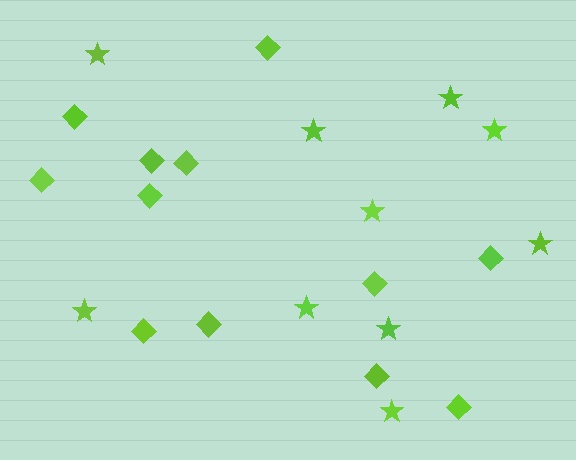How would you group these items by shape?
There are 2 groups: one group of stars (10) and one group of diamonds (12).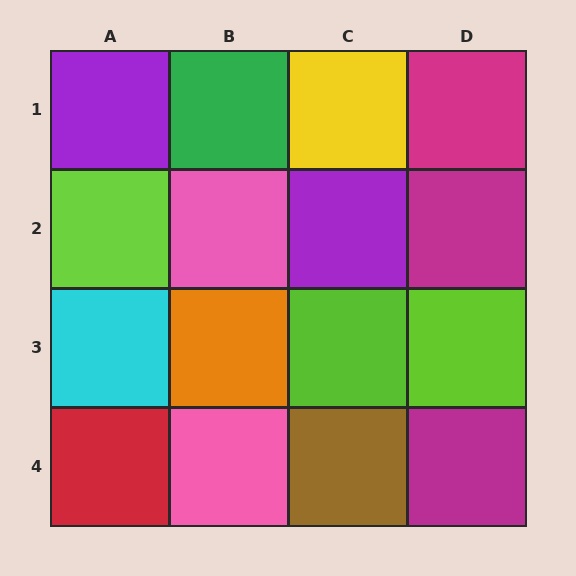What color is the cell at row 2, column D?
Magenta.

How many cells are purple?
2 cells are purple.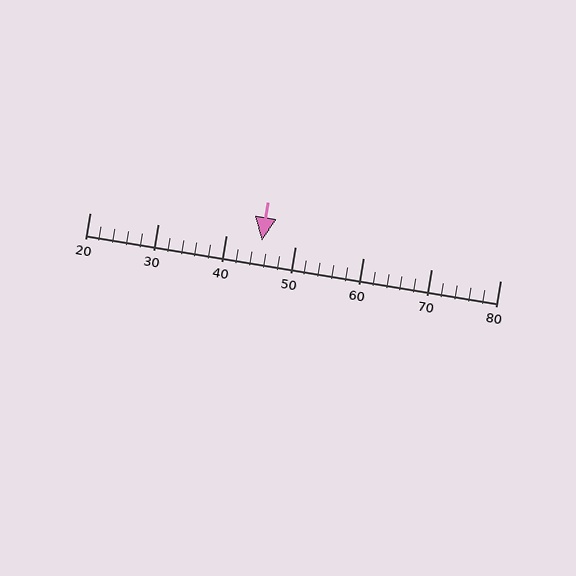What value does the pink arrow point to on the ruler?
The pink arrow points to approximately 45.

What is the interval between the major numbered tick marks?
The major tick marks are spaced 10 units apart.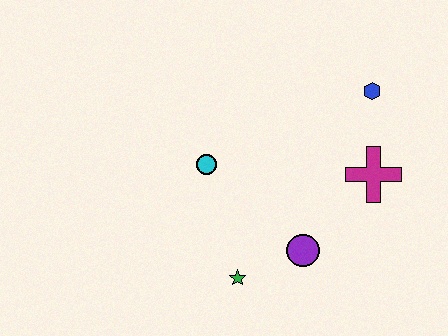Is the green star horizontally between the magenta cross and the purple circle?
No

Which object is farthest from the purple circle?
The blue hexagon is farthest from the purple circle.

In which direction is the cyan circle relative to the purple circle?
The cyan circle is to the left of the purple circle.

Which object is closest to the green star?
The purple circle is closest to the green star.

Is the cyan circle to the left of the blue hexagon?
Yes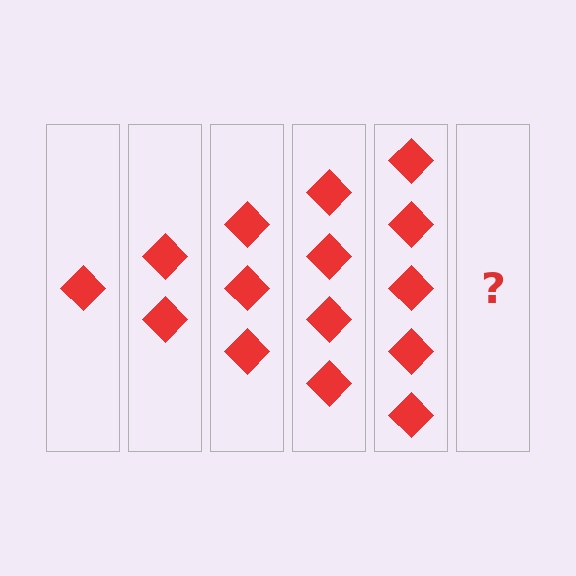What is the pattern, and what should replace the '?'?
The pattern is that each step adds one more diamond. The '?' should be 6 diamonds.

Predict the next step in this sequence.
The next step is 6 diamonds.